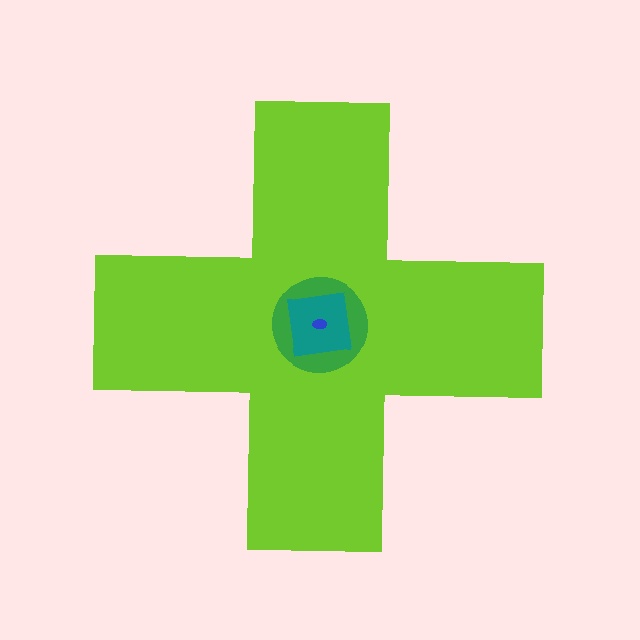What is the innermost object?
The blue ellipse.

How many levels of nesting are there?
4.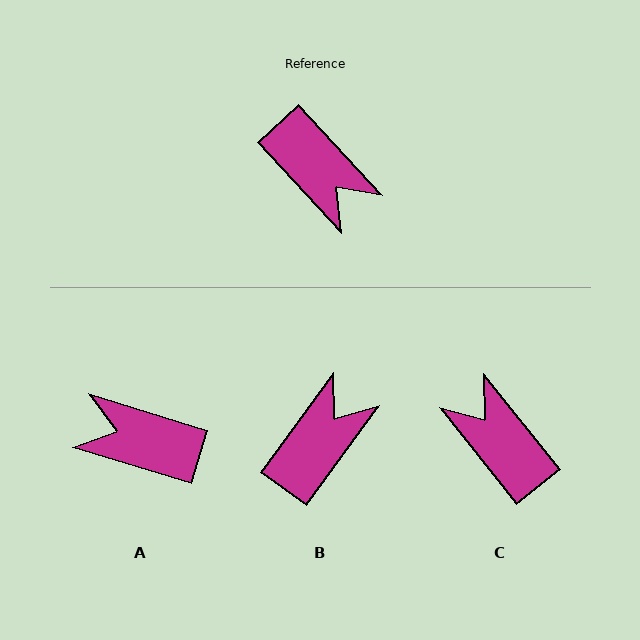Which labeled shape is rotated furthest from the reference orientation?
C, about 176 degrees away.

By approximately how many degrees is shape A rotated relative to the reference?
Approximately 150 degrees clockwise.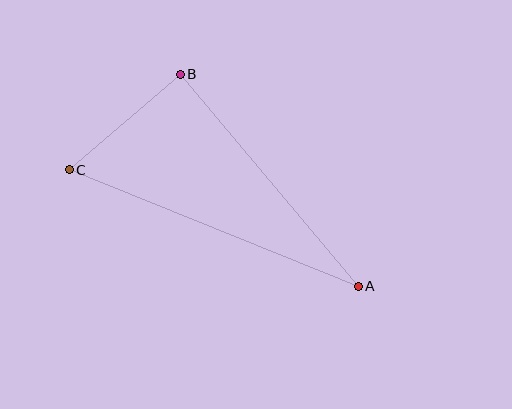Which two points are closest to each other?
Points B and C are closest to each other.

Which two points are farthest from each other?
Points A and C are farthest from each other.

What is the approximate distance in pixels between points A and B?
The distance between A and B is approximately 277 pixels.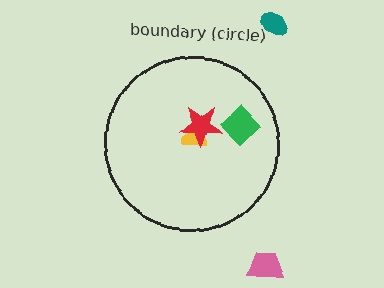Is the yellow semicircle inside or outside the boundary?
Inside.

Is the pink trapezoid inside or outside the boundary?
Outside.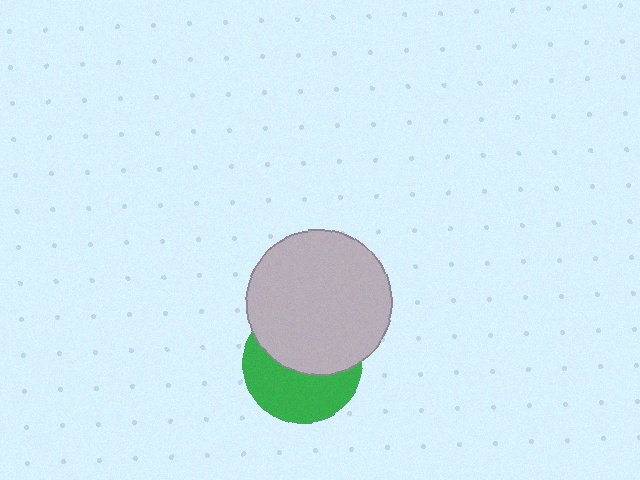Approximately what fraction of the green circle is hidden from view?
Roughly 51% of the green circle is hidden behind the light gray circle.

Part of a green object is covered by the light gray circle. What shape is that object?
It is a circle.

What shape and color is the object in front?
The object in front is a light gray circle.